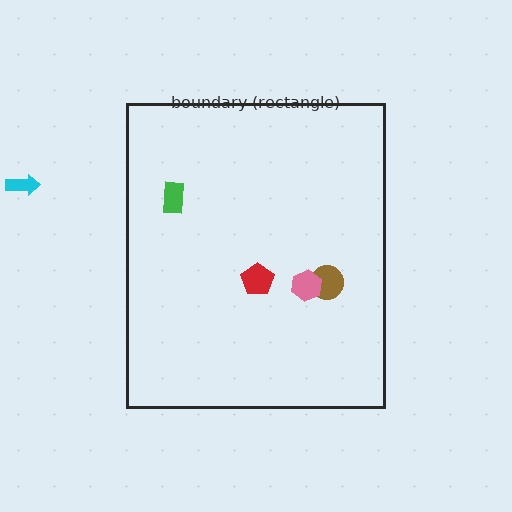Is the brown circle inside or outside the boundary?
Inside.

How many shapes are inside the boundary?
4 inside, 1 outside.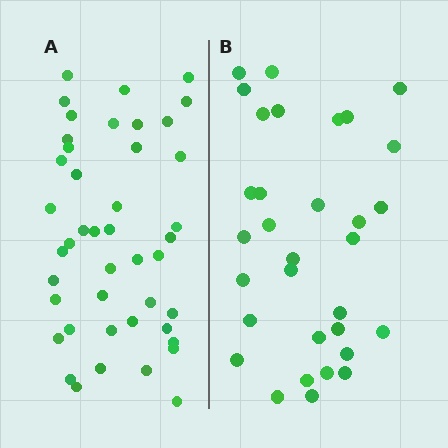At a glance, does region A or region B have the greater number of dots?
Region A (the left region) has more dots.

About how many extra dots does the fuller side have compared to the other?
Region A has roughly 12 or so more dots than region B.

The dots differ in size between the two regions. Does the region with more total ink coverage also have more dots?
No. Region B has more total ink coverage because its dots are larger, but region A actually contains more individual dots. Total area can be misleading — the number of items is what matters here.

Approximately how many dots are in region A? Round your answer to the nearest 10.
About 40 dots. (The exact count is 44, which rounds to 40.)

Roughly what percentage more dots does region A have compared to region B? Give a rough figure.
About 40% more.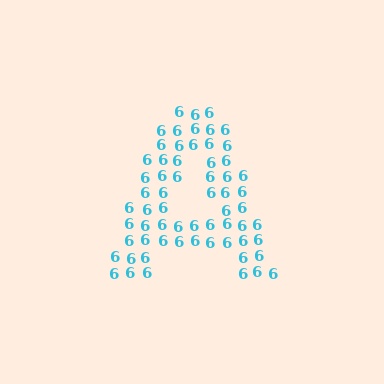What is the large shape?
The large shape is the letter A.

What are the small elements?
The small elements are digit 6's.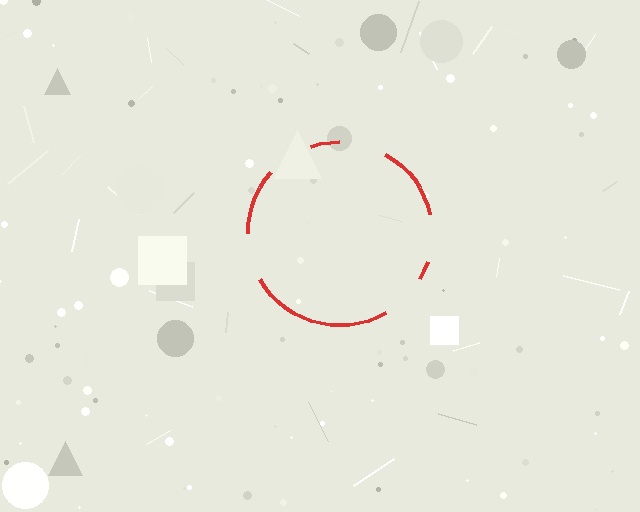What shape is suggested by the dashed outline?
The dashed outline suggests a circle.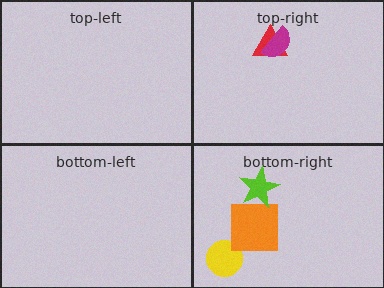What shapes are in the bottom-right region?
The yellow circle, the orange square, the lime star.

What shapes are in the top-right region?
The red triangle, the magenta semicircle.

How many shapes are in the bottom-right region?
3.